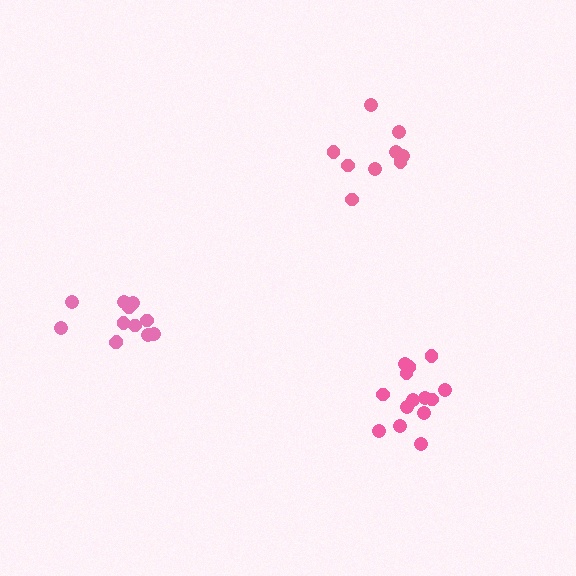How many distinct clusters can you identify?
There are 3 distinct clusters.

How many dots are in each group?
Group 1: 9 dots, Group 2: 12 dots, Group 3: 14 dots (35 total).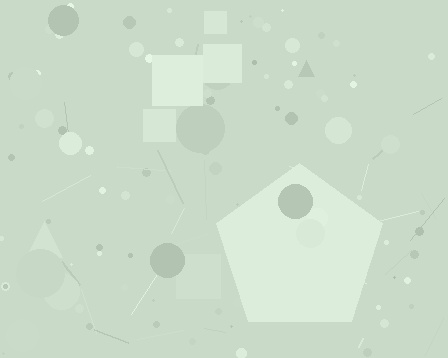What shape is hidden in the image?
A pentagon is hidden in the image.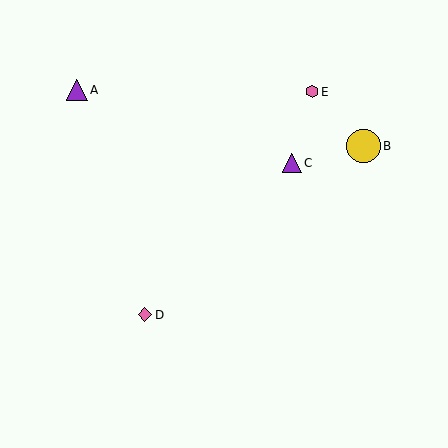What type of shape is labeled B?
Shape B is a yellow circle.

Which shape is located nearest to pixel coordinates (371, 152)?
The yellow circle (labeled B) at (363, 146) is nearest to that location.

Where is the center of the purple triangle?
The center of the purple triangle is at (292, 163).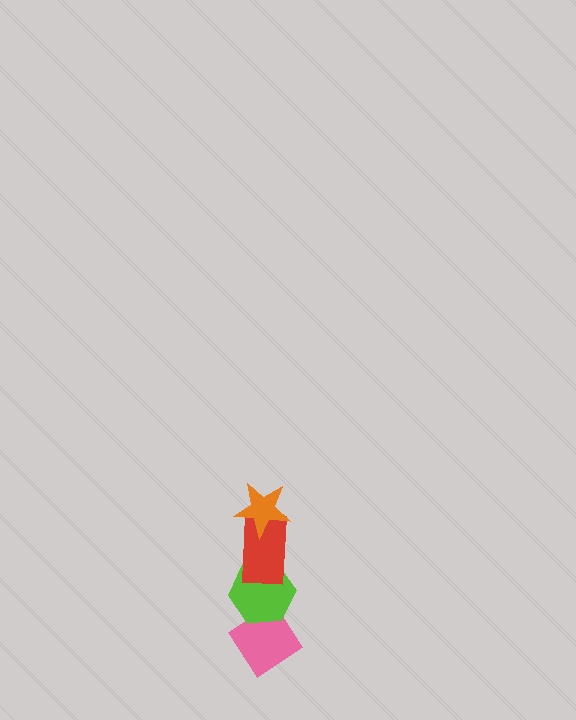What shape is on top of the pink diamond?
The lime hexagon is on top of the pink diamond.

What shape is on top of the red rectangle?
The orange star is on top of the red rectangle.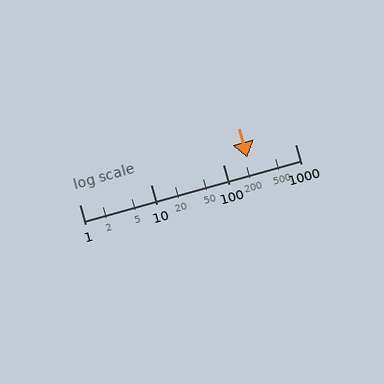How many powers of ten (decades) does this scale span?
The scale spans 3 decades, from 1 to 1000.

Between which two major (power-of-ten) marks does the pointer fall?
The pointer is between 100 and 1000.